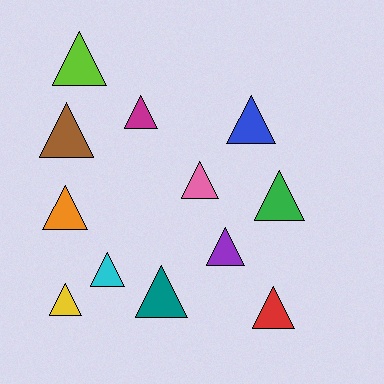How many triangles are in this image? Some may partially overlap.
There are 12 triangles.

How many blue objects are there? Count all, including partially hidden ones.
There is 1 blue object.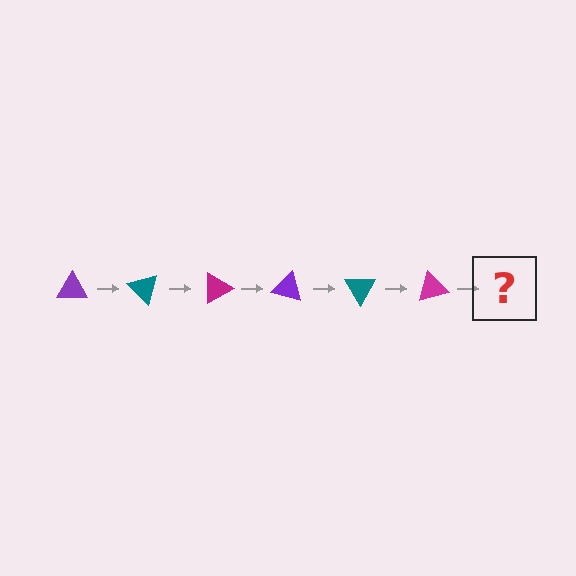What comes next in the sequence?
The next element should be a purple triangle, rotated 270 degrees from the start.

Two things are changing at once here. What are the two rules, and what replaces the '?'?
The two rules are that it rotates 45 degrees each step and the color cycles through purple, teal, and magenta. The '?' should be a purple triangle, rotated 270 degrees from the start.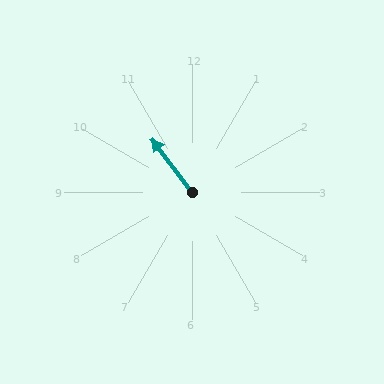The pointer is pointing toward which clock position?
Roughly 11 o'clock.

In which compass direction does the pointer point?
Northwest.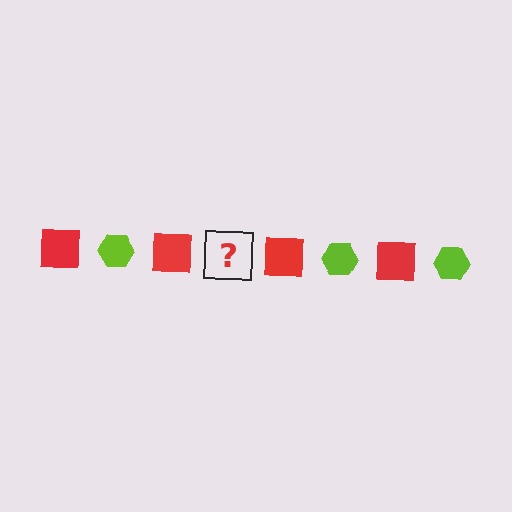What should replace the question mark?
The question mark should be replaced with a lime hexagon.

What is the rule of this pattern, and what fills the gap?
The rule is that the pattern alternates between red square and lime hexagon. The gap should be filled with a lime hexagon.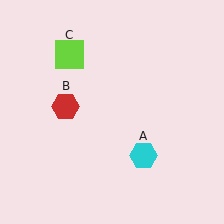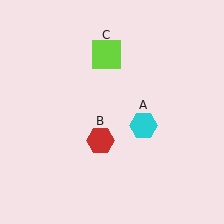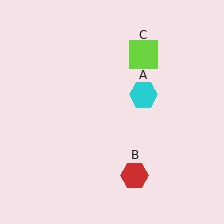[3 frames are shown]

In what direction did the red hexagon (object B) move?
The red hexagon (object B) moved down and to the right.